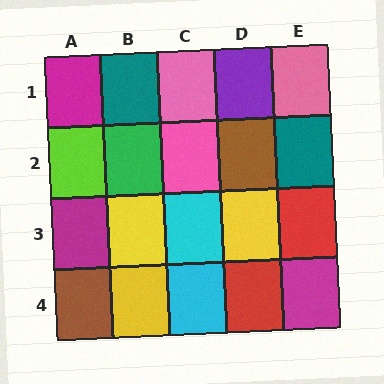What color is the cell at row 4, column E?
Magenta.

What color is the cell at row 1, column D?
Purple.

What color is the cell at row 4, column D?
Red.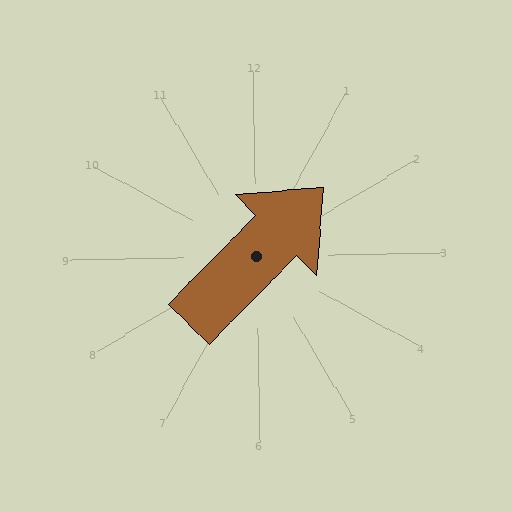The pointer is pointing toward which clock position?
Roughly 2 o'clock.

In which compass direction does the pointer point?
Northeast.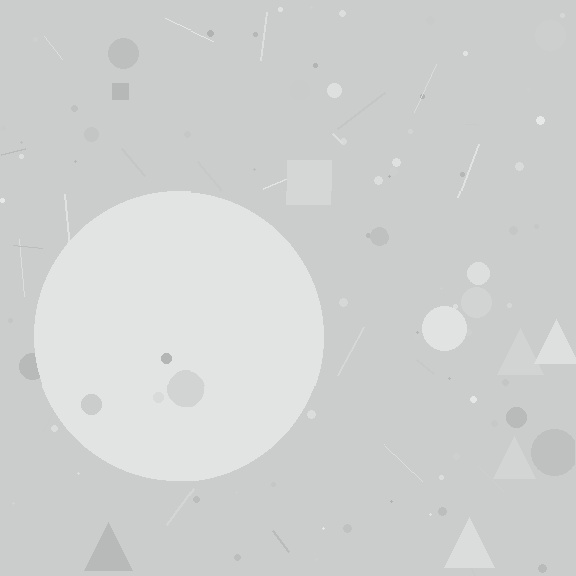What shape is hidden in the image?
A circle is hidden in the image.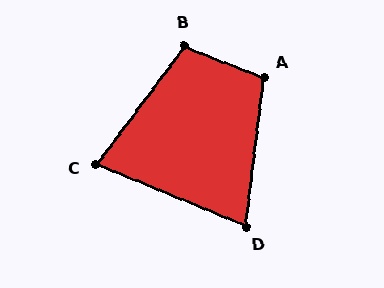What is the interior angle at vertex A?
Approximately 104 degrees (obtuse).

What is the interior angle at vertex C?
Approximately 76 degrees (acute).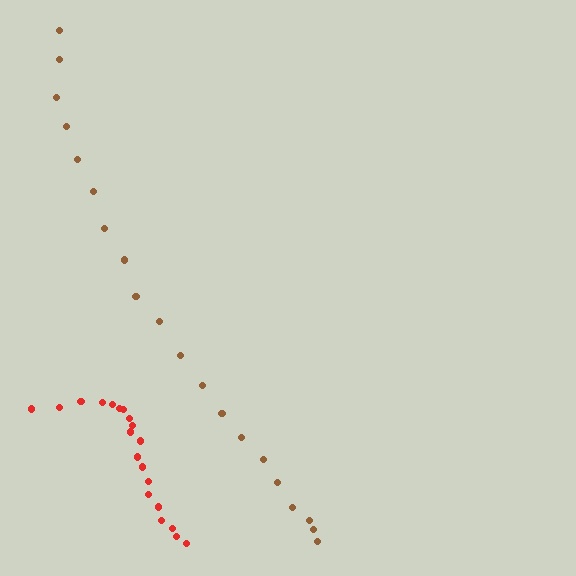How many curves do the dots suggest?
There are 2 distinct paths.